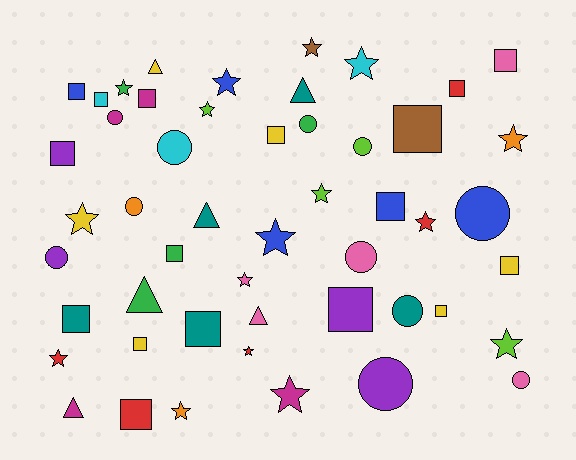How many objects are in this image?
There are 50 objects.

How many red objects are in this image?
There are 5 red objects.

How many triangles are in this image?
There are 6 triangles.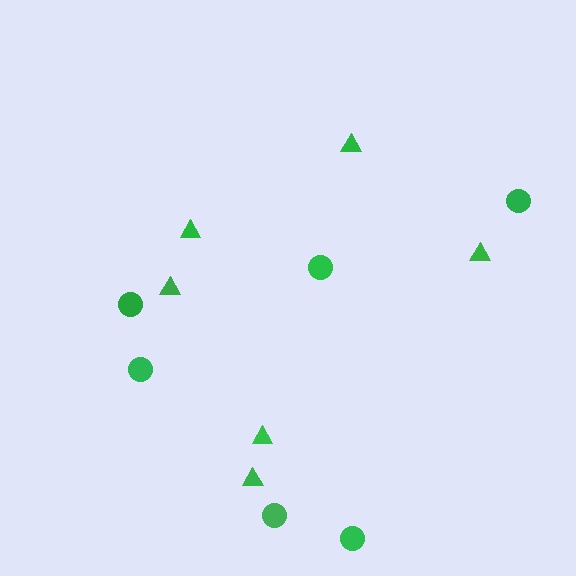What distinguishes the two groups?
There are 2 groups: one group of circles (6) and one group of triangles (6).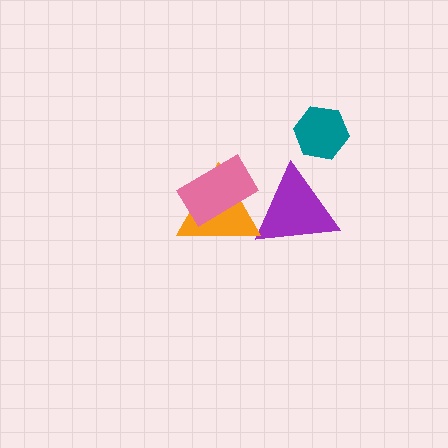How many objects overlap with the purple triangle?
1 object overlaps with the purple triangle.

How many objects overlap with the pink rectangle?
1 object overlaps with the pink rectangle.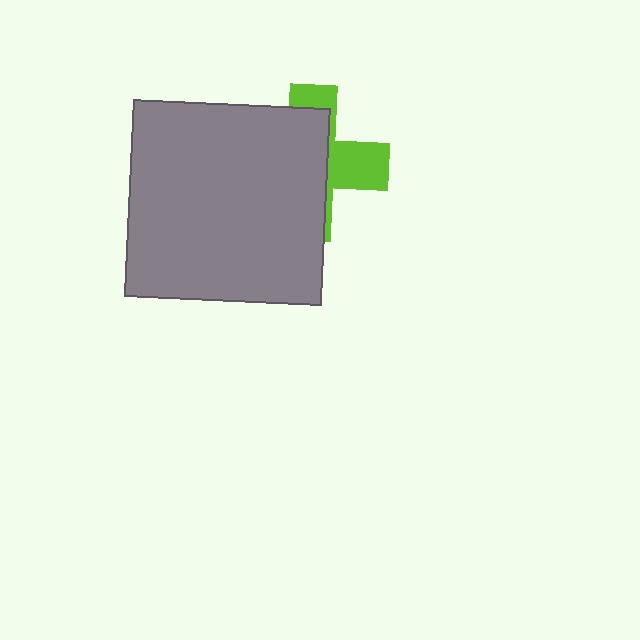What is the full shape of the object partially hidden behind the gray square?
The partially hidden object is a lime cross.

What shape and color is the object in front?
The object in front is a gray square.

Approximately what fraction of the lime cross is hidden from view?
Roughly 65% of the lime cross is hidden behind the gray square.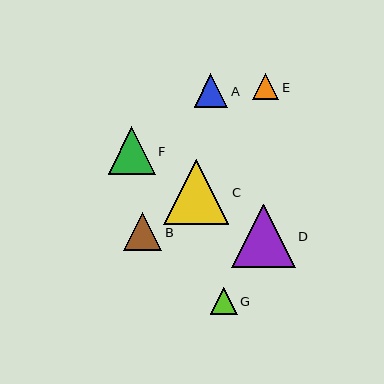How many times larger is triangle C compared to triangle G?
Triangle C is approximately 2.4 times the size of triangle G.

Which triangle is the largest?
Triangle C is the largest with a size of approximately 65 pixels.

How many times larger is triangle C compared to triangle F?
Triangle C is approximately 1.4 times the size of triangle F.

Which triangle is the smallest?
Triangle E is the smallest with a size of approximately 26 pixels.